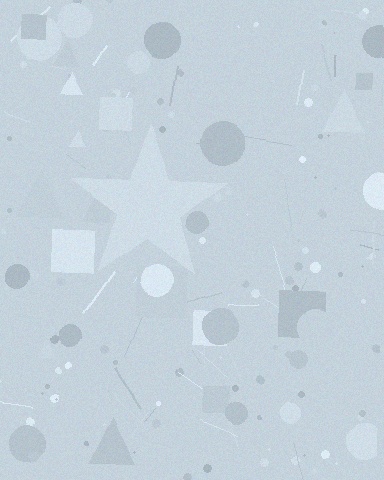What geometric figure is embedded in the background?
A star is embedded in the background.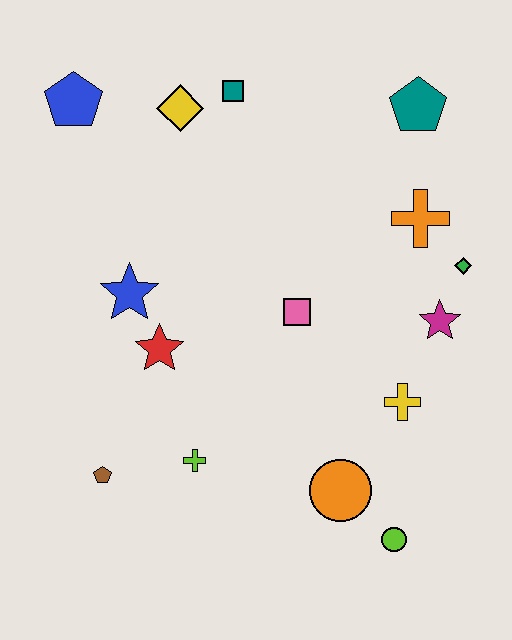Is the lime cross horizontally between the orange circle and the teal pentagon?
No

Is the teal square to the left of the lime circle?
Yes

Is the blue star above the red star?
Yes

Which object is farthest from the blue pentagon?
The lime circle is farthest from the blue pentagon.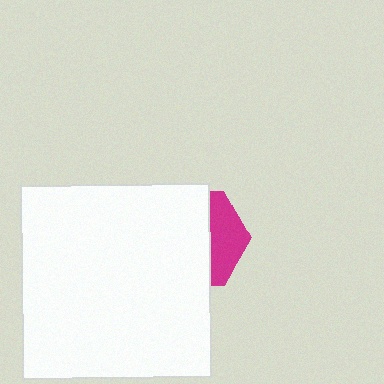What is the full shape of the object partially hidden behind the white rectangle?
The partially hidden object is a magenta hexagon.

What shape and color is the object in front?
The object in front is a white rectangle.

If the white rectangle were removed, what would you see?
You would see the complete magenta hexagon.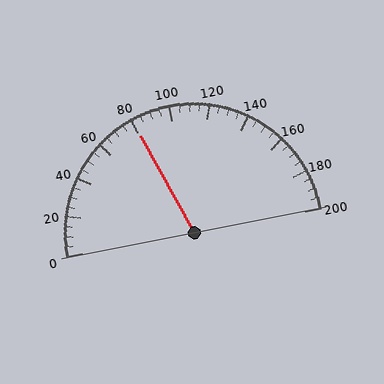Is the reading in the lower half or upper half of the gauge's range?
The reading is in the lower half of the range (0 to 200).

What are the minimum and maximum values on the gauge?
The gauge ranges from 0 to 200.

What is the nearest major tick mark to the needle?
The nearest major tick mark is 80.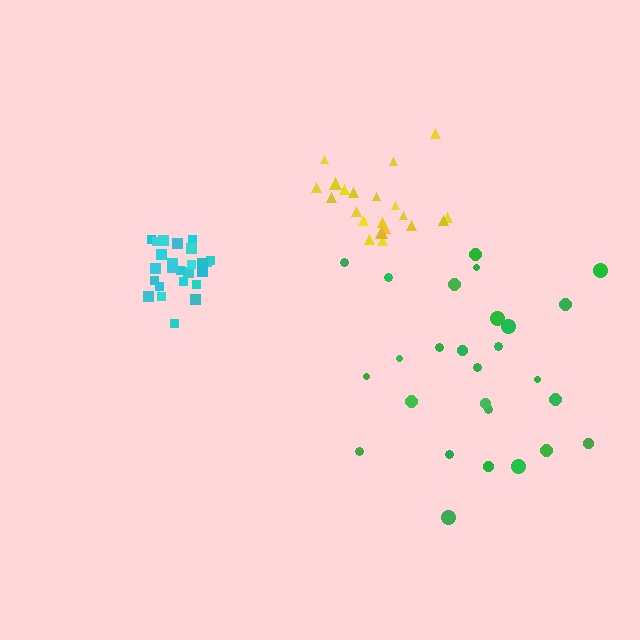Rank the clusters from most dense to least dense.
cyan, yellow, green.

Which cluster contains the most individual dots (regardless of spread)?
Green (27).